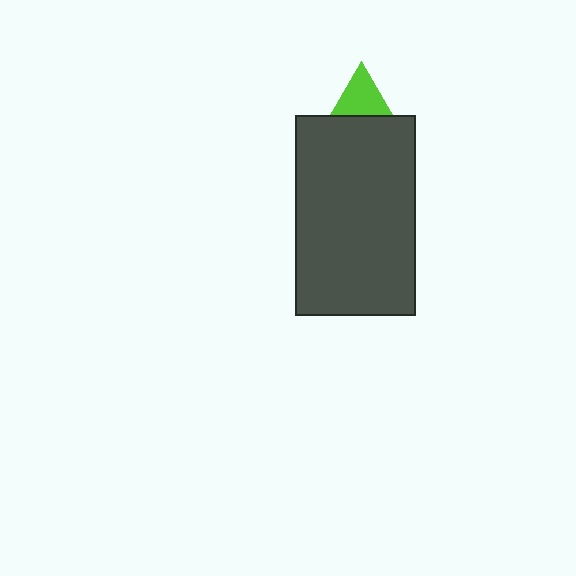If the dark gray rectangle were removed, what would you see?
You would see the complete lime triangle.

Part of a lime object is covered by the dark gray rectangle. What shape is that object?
It is a triangle.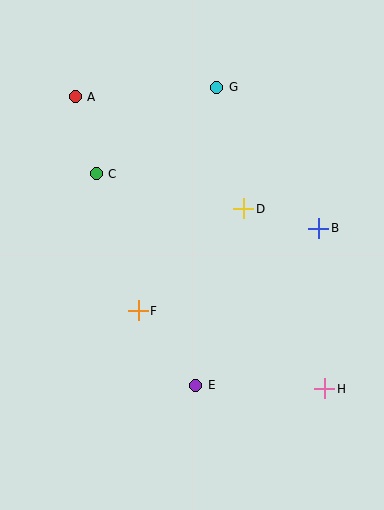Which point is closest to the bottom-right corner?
Point H is closest to the bottom-right corner.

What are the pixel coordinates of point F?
Point F is at (138, 311).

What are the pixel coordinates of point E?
Point E is at (196, 385).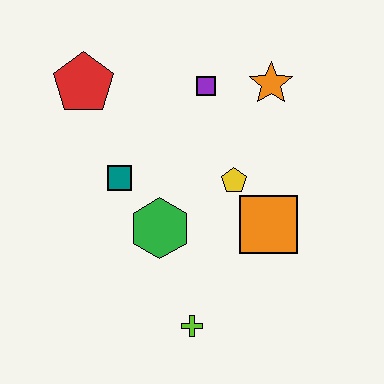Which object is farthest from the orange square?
The red pentagon is farthest from the orange square.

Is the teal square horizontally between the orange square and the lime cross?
No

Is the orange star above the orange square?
Yes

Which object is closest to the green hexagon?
The teal square is closest to the green hexagon.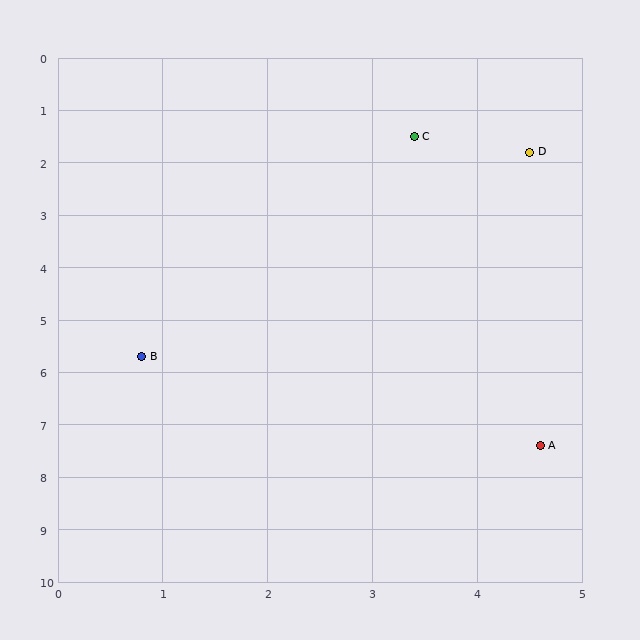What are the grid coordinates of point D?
Point D is at approximately (4.5, 1.8).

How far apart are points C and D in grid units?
Points C and D are about 1.1 grid units apart.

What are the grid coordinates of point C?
Point C is at approximately (3.4, 1.5).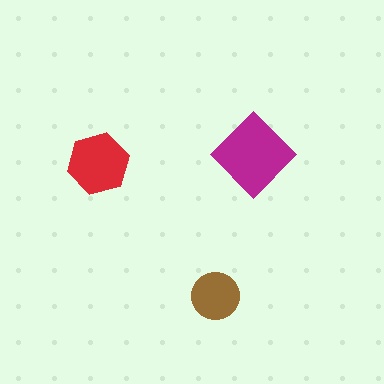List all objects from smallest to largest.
The brown circle, the red hexagon, the magenta diamond.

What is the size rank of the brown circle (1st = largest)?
3rd.